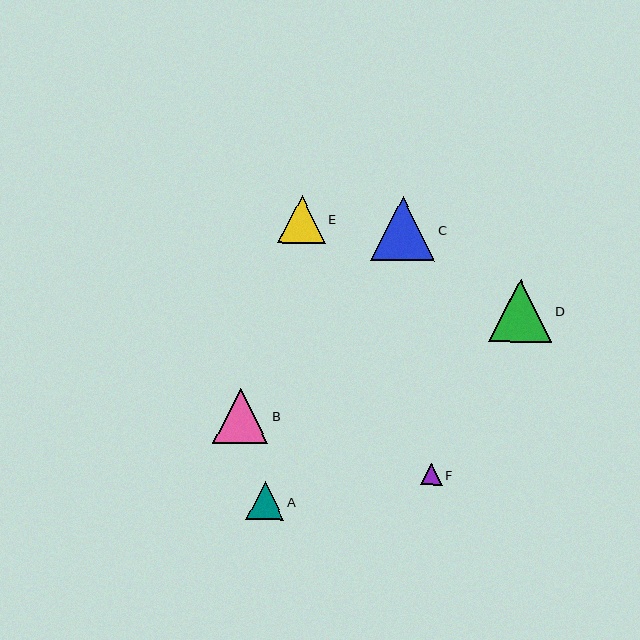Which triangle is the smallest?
Triangle F is the smallest with a size of approximately 21 pixels.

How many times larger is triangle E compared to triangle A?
Triangle E is approximately 1.3 times the size of triangle A.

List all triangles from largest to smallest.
From largest to smallest: C, D, B, E, A, F.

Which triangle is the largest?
Triangle C is the largest with a size of approximately 64 pixels.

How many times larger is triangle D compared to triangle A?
Triangle D is approximately 1.7 times the size of triangle A.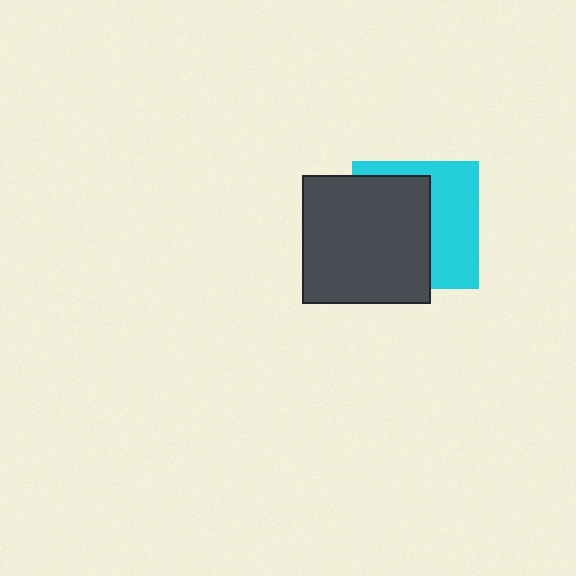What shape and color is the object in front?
The object in front is a dark gray square.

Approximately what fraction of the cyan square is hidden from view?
Roughly 56% of the cyan square is hidden behind the dark gray square.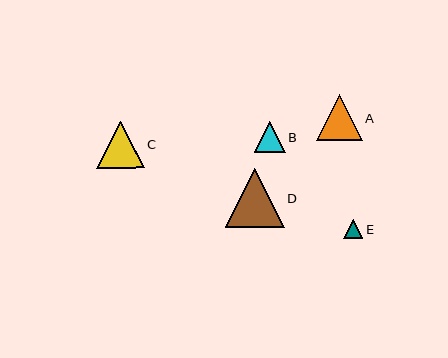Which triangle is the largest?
Triangle D is the largest with a size of approximately 59 pixels.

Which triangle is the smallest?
Triangle E is the smallest with a size of approximately 19 pixels.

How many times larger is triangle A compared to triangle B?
Triangle A is approximately 1.5 times the size of triangle B.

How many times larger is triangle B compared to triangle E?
Triangle B is approximately 1.6 times the size of triangle E.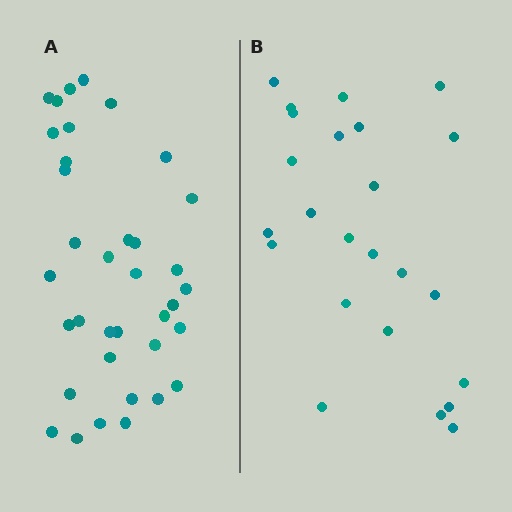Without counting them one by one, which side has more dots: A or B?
Region A (the left region) has more dots.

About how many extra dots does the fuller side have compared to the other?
Region A has roughly 12 or so more dots than region B.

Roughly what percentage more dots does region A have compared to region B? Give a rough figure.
About 50% more.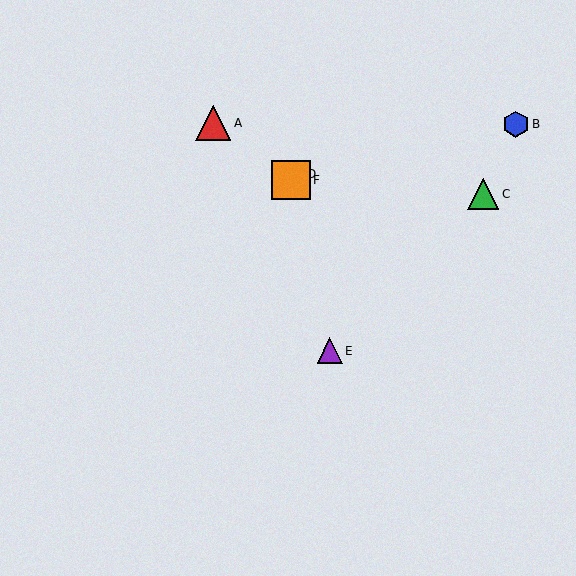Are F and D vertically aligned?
Yes, both are at x≈291.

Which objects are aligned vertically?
Objects D, F are aligned vertically.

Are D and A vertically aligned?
No, D is at x≈291 and A is at x≈213.